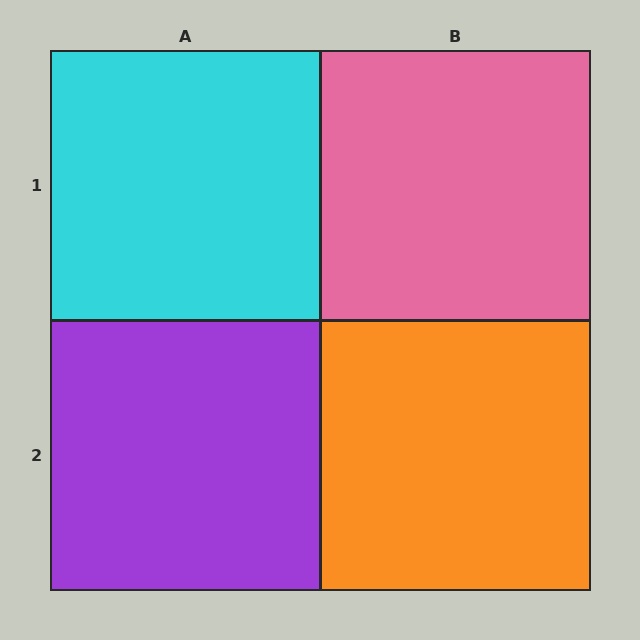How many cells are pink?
1 cell is pink.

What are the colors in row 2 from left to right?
Purple, orange.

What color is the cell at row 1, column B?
Pink.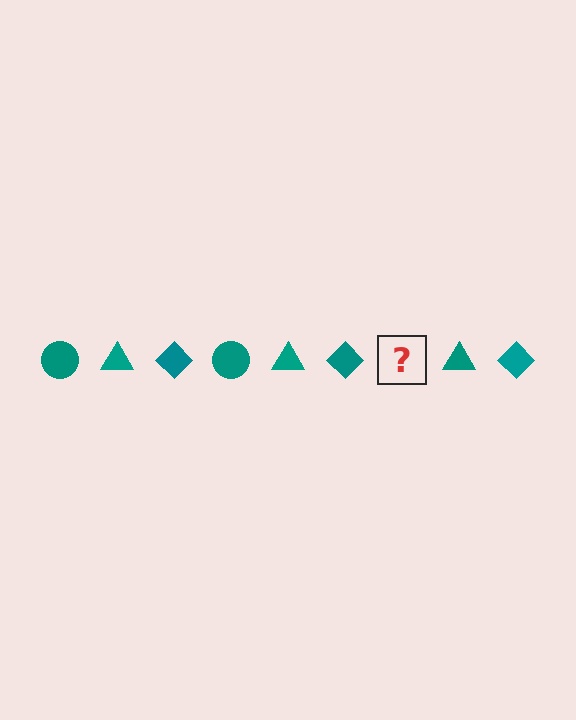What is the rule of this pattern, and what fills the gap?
The rule is that the pattern cycles through circle, triangle, diamond shapes in teal. The gap should be filled with a teal circle.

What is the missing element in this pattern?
The missing element is a teal circle.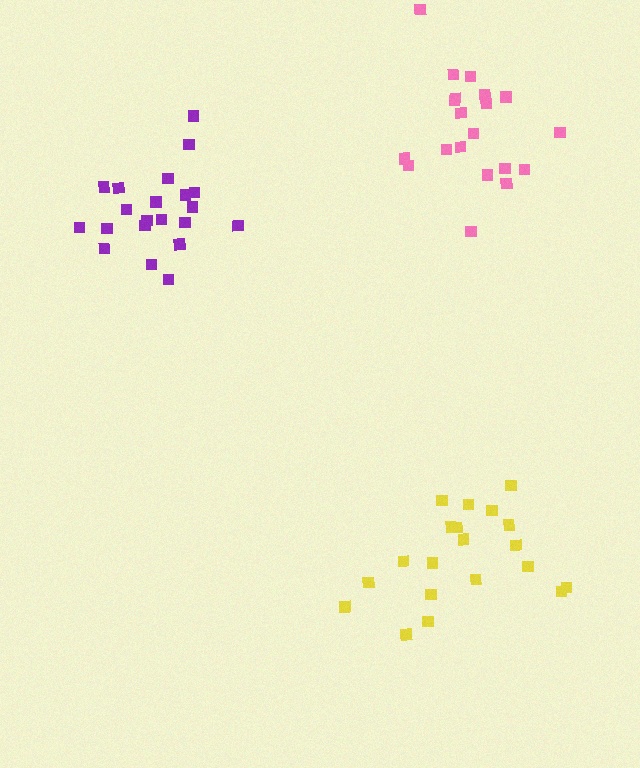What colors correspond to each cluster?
The clusters are colored: yellow, purple, pink.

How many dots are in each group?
Group 1: 20 dots, Group 2: 21 dots, Group 3: 21 dots (62 total).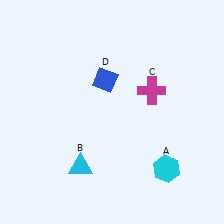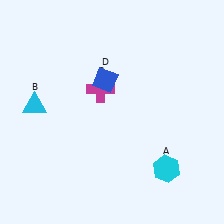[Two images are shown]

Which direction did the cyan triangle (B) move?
The cyan triangle (B) moved up.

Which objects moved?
The objects that moved are: the cyan triangle (B), the magenta cross (C).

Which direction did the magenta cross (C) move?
The magenta cross (C) moved left.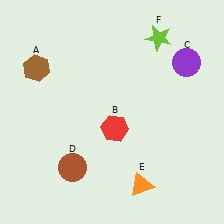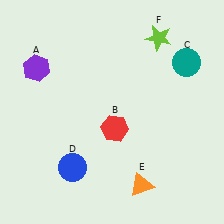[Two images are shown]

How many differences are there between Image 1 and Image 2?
There are 3 differences between the two images.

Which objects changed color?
A changed from brown to purple. C changed from purple to teal. D changed from brown to blue.